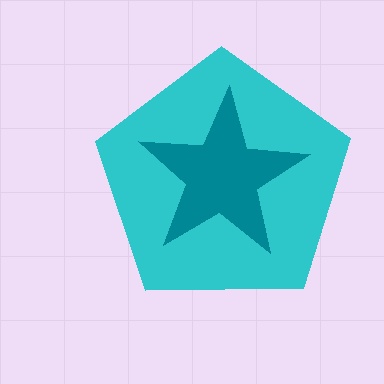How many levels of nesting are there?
2.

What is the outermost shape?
The cyan pentagon.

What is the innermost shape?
The teal star.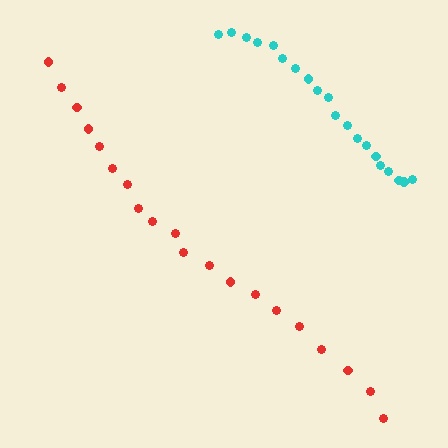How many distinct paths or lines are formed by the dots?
There are 2 distinct paths.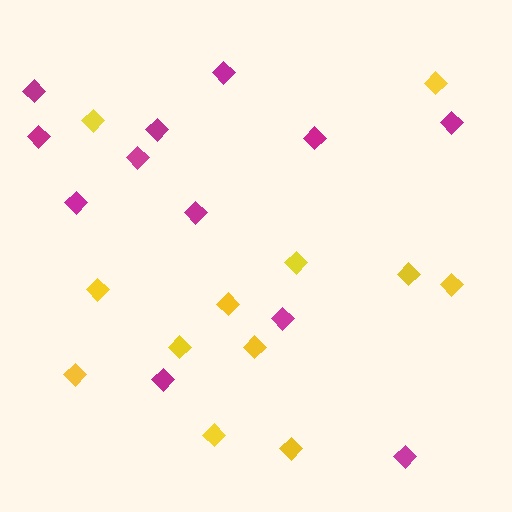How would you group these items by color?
There are 2 groups: one group of magenta diamonds (12) and one group of yellow diamonds (12).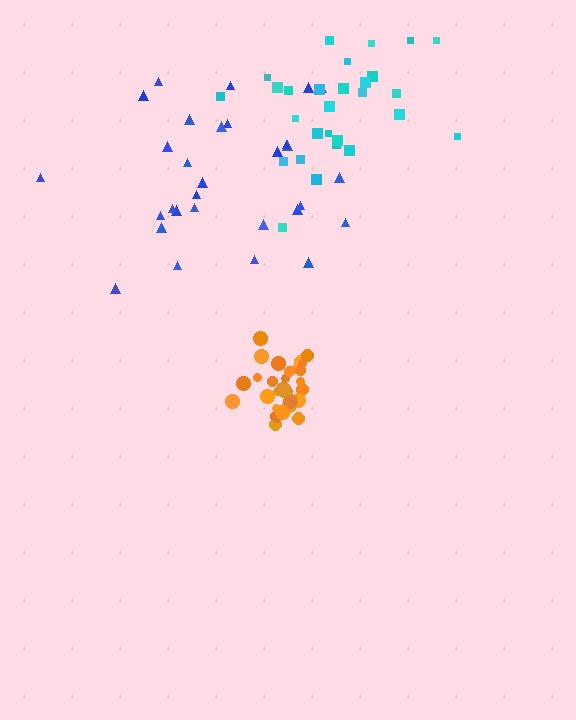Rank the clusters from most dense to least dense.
orange, cyan, blue.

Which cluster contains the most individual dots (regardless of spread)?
Blue (30).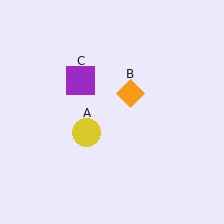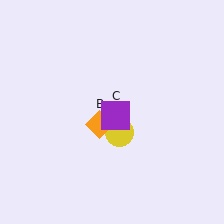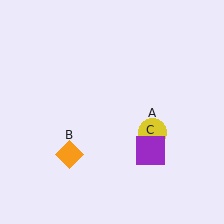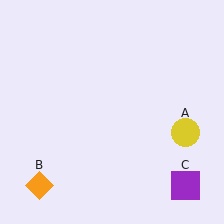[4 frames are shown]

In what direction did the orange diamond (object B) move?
The orange diamond (object B) moved down and to the left.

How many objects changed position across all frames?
3 objects changed position: yellow circle (object A), orange diamond (object B), purple square (object C).